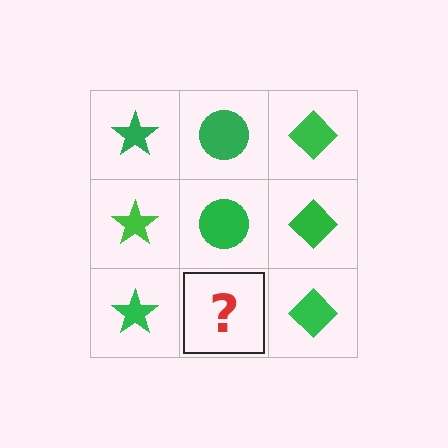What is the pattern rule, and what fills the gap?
The rule is that each column has a consistent shape. The gap should be filled with a green circle.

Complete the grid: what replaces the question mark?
The question mark should be replaced with a green circle.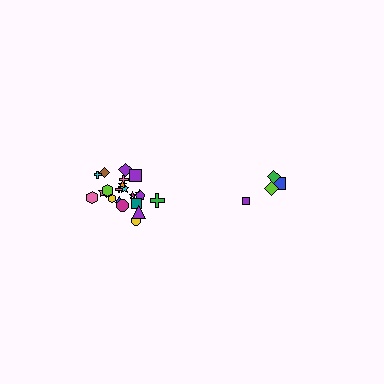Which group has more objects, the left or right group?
The left group.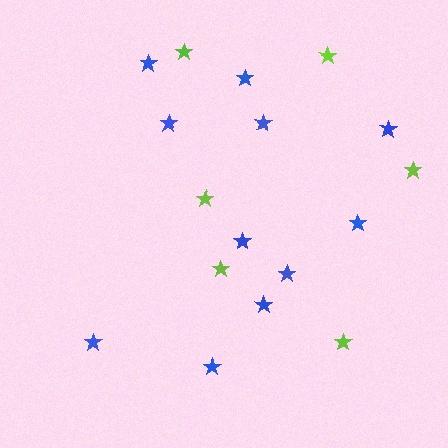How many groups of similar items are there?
There are 2 groups: one group of blue stars (11) and one group of lime stars (6).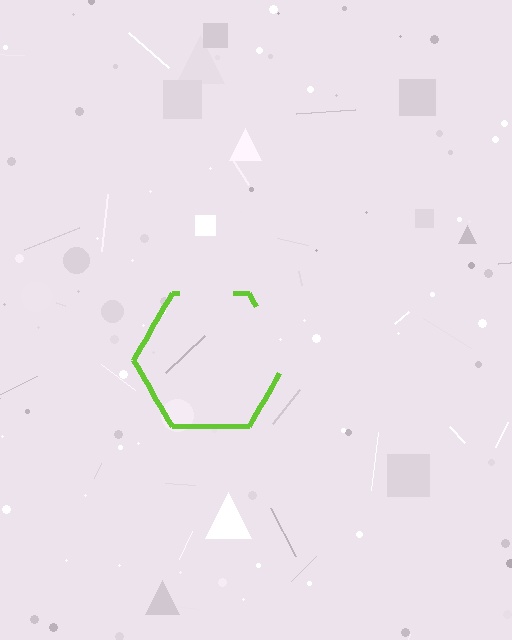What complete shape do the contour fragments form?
The contour fragments form a hexagon.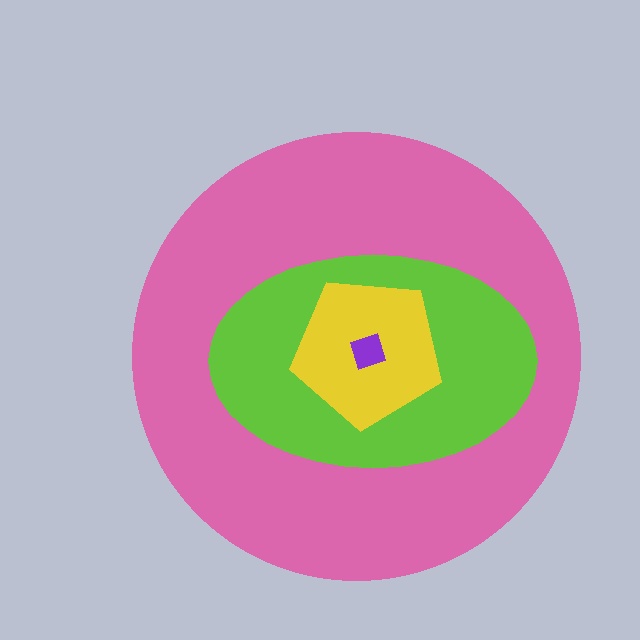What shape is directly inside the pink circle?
The lime ellipse.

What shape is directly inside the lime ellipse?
The yellow pentagon.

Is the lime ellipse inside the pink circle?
Yes.